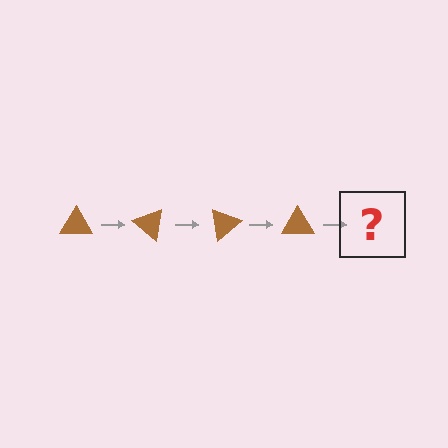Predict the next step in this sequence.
The next step is a brown triangle rotated 160 degrees.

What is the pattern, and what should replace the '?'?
The pattern is that the triangle rotates 40 degrees each step. The '?' should be a brown triangle rotated 160 degrees.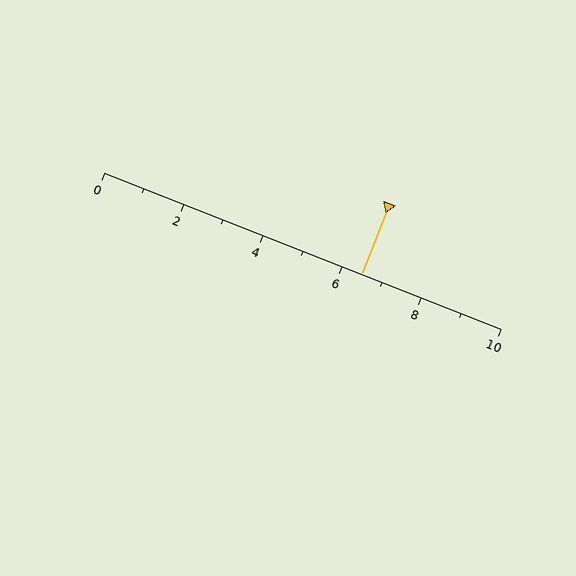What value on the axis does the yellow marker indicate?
The marker indicates approximately 6.5.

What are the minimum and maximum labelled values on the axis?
The axis runs from 0 to 10.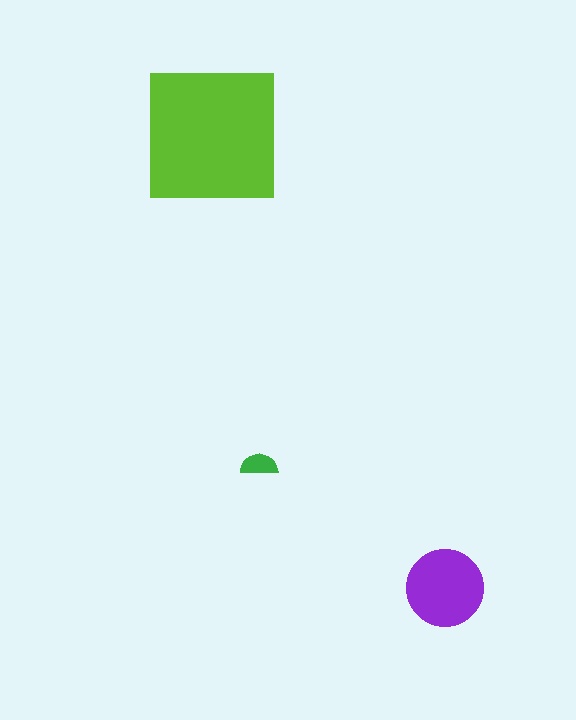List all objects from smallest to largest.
The green semicircle, the purple circle, the lime square.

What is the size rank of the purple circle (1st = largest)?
2nd.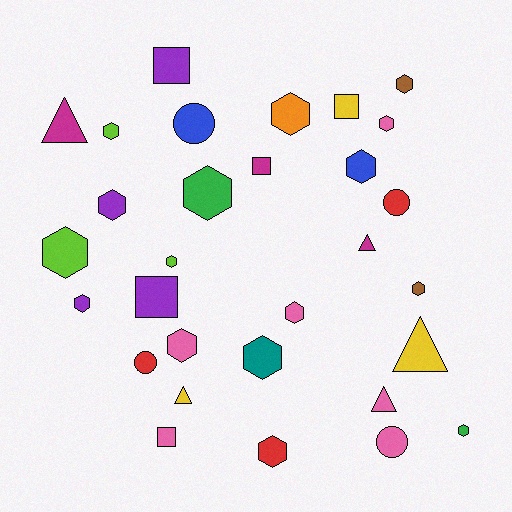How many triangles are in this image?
There are 5 triangles.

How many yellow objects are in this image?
There are 3 yellow objects.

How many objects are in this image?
There are 30 objects.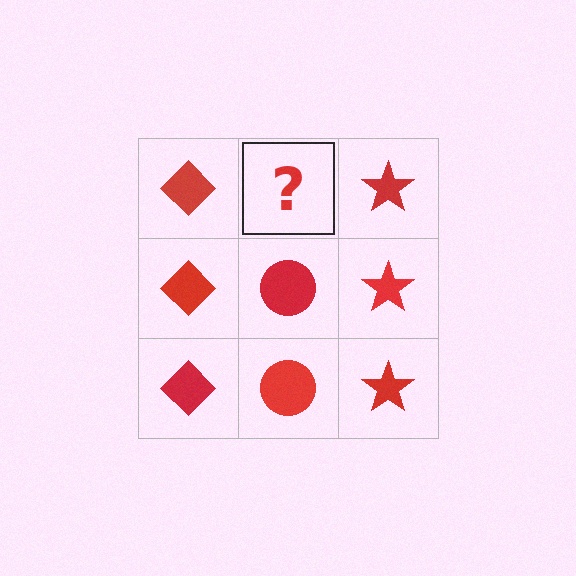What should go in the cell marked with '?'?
The missing cell should contain a red circle.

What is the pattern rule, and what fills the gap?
The rule is that each column has a consistent shape. The gap should be filled with a red circle.